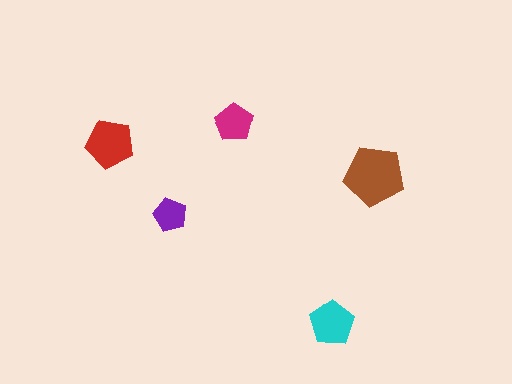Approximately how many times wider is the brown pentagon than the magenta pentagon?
About 1.5 times wider.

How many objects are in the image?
There are 5 objects in the image.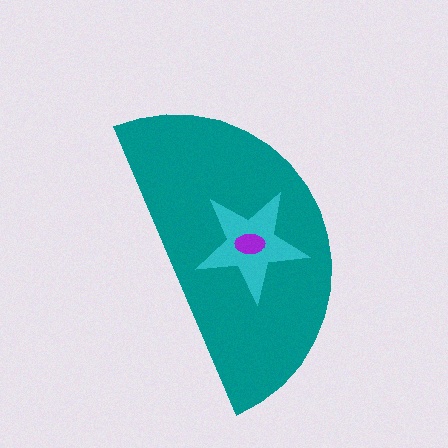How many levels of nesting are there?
3.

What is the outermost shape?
The teal semicircle.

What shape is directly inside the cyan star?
The purple ellipse.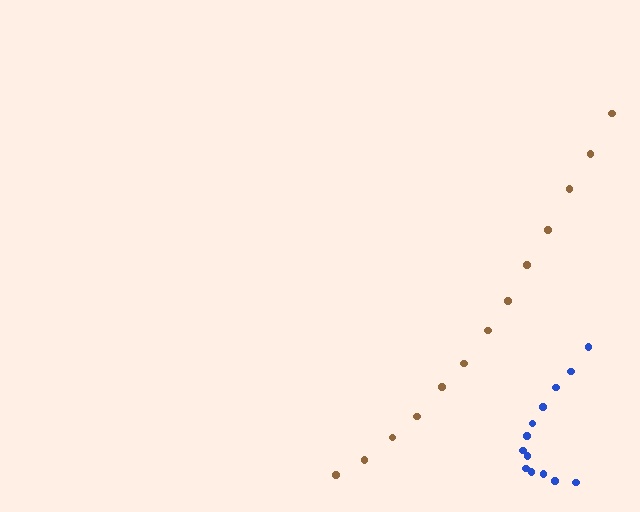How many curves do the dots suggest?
There are 2 distinct paths.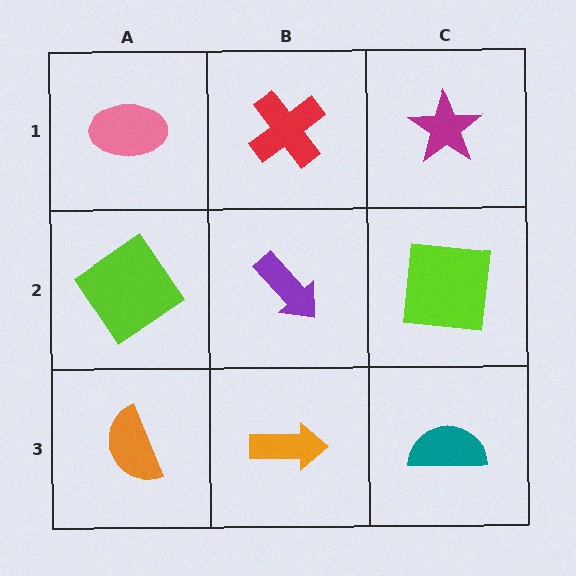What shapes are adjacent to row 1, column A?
A lime diamond (row 2, column A), a red cross (row 1, column B).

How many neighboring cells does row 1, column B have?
3.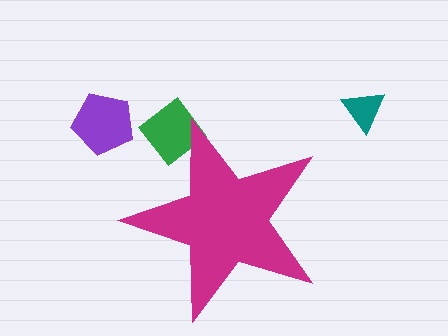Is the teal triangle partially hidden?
No, the teal triangle is fully visible.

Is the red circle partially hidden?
No, the red circle is fully visible.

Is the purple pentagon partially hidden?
No, the purple pentagon is fully visible.